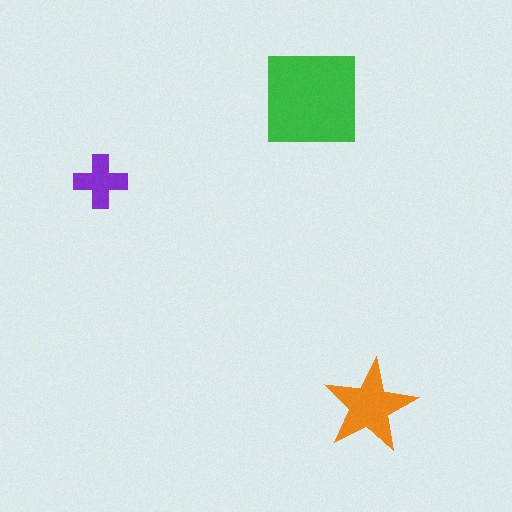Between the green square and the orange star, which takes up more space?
The green square.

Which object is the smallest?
The purple cross.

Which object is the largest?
The green square.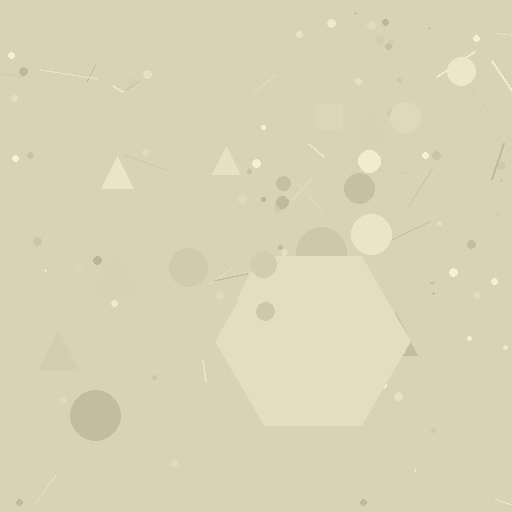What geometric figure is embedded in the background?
A hexagon is embedded in the background.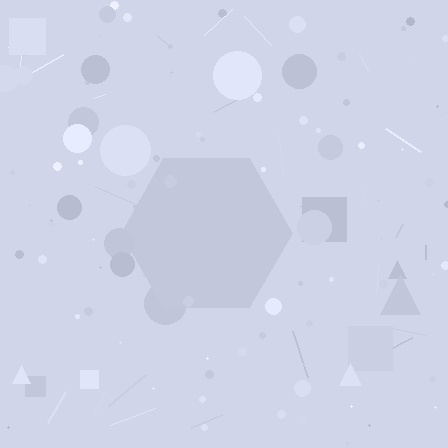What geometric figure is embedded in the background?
A hexagon is embedded in the background.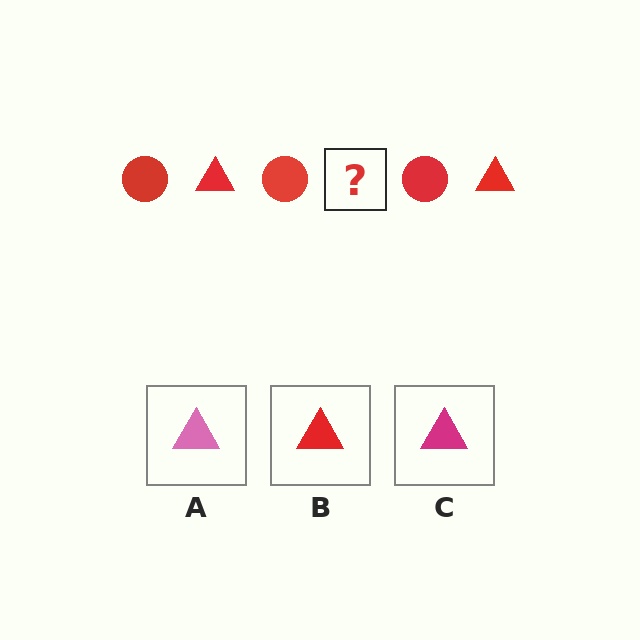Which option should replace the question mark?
Option B.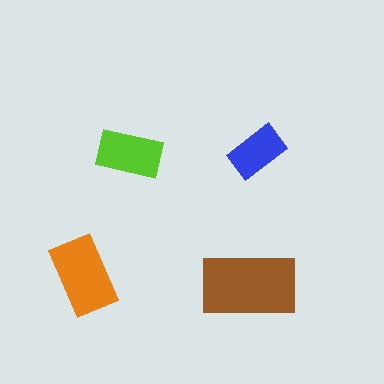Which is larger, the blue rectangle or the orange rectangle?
The orange one.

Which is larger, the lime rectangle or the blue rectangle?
The lime one.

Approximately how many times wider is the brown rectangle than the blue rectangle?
About 1.5 times wider.